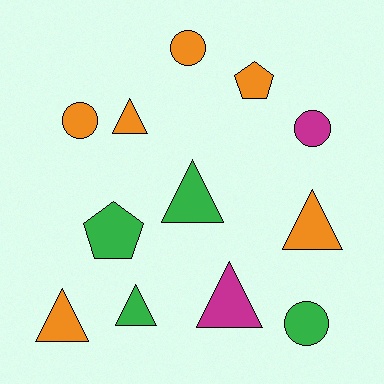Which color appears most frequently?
Orange, with 6 objects.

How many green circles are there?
There is 1 green circle.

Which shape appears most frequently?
Triangle, with 6 objects.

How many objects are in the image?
There are 12 objects.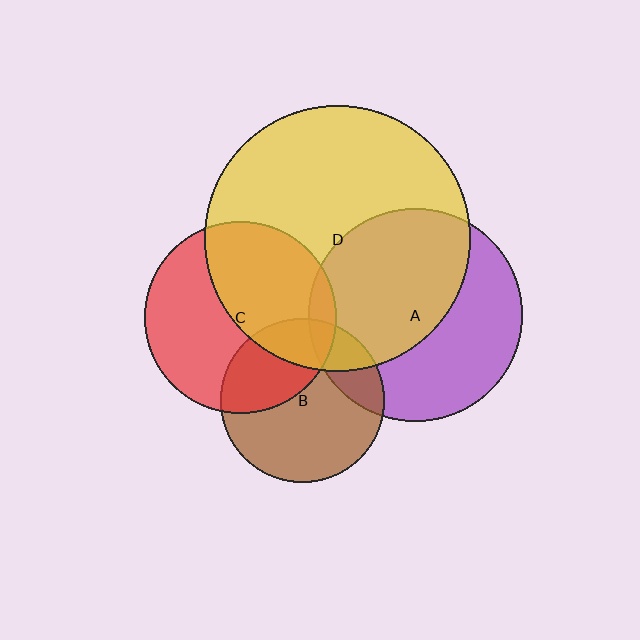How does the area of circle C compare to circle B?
Approximately 1.4 times.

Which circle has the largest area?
Circle D (yellow).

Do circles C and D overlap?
Yes.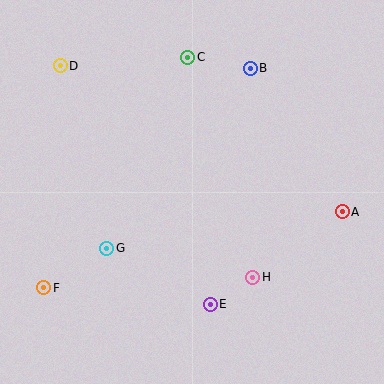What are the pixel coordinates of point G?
Point G is at (107, 248).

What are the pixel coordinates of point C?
Point C is at (188, 57).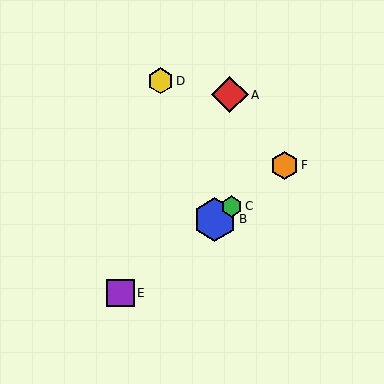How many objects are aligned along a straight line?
4 objects (B, C, E, F) are aligned along a straight line.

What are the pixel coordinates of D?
Object D is at (160, 81).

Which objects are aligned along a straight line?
Objects B, C, E, F are aligned along a straight line.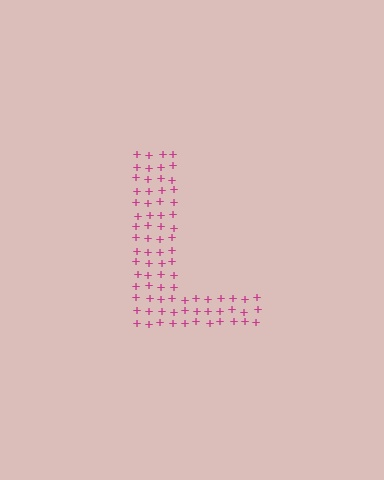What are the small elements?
The small elements are plus signs.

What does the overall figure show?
The overall figure shows the letter L.